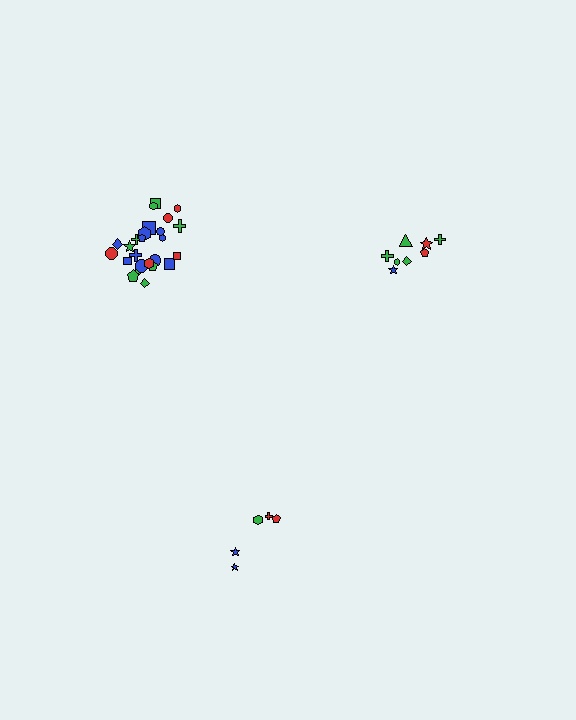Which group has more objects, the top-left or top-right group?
The top-left group.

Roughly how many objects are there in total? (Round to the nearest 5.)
Roughly 40 objects in total.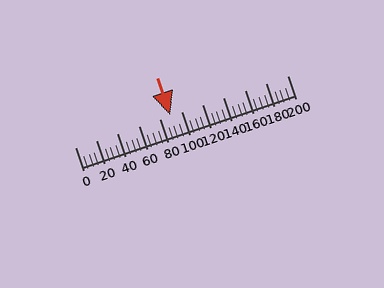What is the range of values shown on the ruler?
The ruler shows values from 0 to 200.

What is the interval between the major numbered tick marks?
The major tick marks are spaced 20 units apart.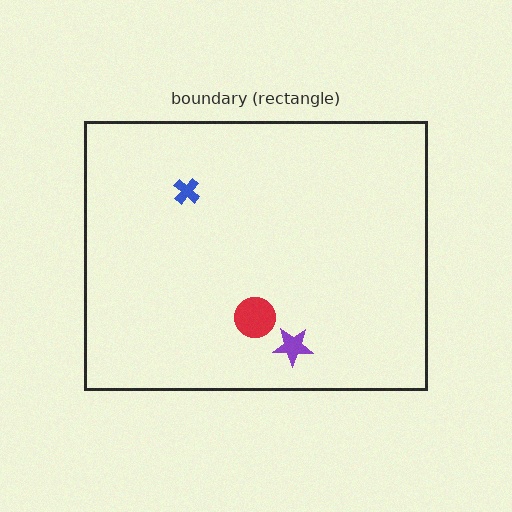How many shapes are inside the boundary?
3 inside, 0 outside.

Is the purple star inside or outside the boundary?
Inside.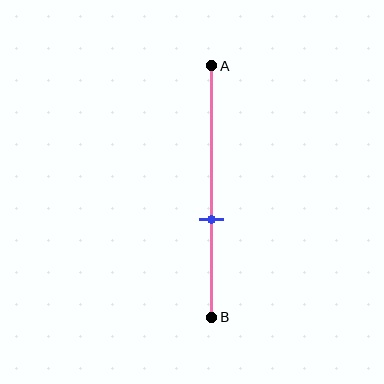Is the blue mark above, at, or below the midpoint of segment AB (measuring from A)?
The blue mark is below the midpoint of segment AB.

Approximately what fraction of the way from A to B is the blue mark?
The blue mark is approximately 60% of the way from A to B.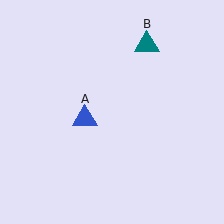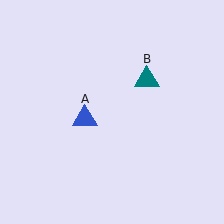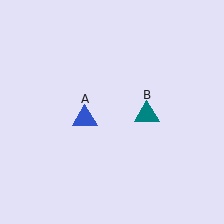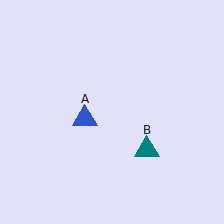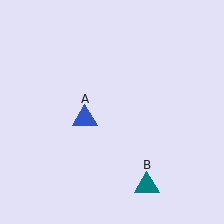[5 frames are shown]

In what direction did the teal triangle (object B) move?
The teal triangle (object B) moved down.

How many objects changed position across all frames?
1 object changed position: teal triangle (object B).